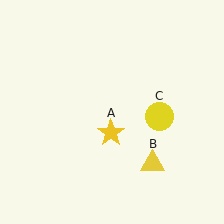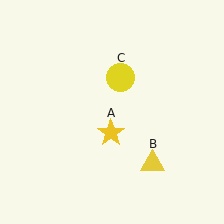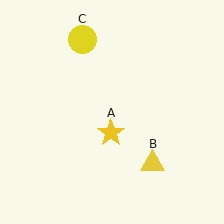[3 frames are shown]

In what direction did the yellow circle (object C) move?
The yellow circle (object C) moved up and to the left.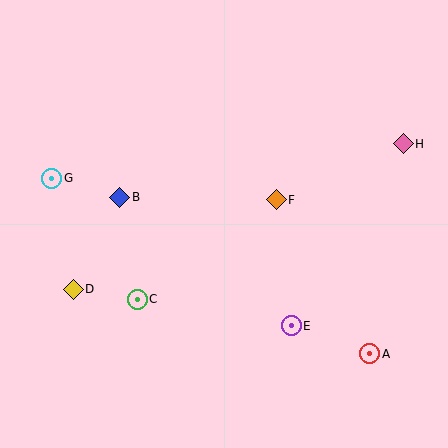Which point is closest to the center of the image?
Point F at (276, 200) is closest to the center.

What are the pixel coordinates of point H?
Point H is at (403, 144).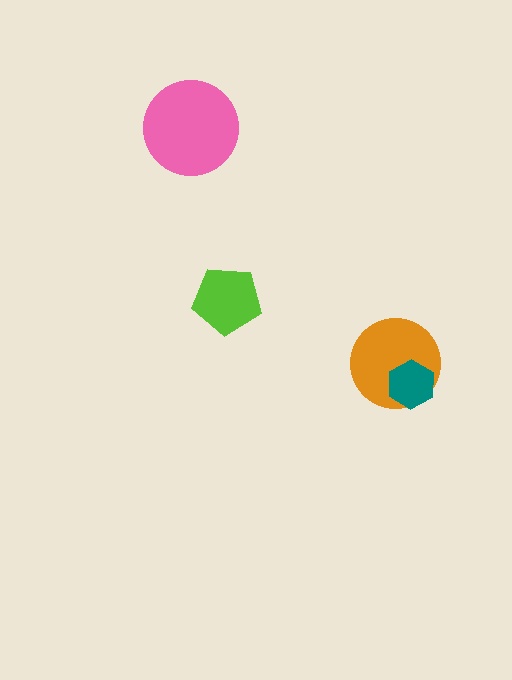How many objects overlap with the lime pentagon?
0 objects overlap with the lime pentagon.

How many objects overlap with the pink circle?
0 objects overlap with the pink circle.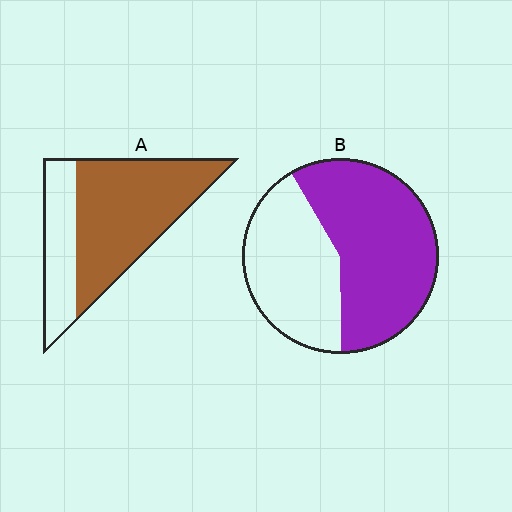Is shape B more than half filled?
Yes.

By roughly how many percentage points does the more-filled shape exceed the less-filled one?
By roughly 10 percentage points (A over B).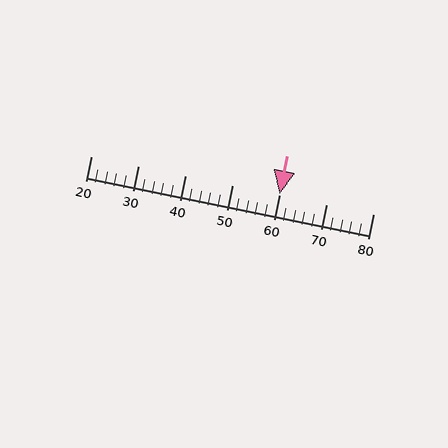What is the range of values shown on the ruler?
The ruler shows values from 20 to 80.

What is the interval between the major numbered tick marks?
The major tick marks are spaced 10 units apart.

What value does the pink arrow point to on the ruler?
The pink arrow points to approximately 60.